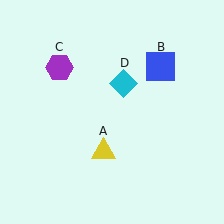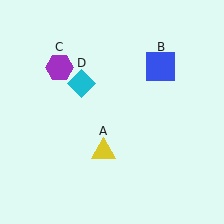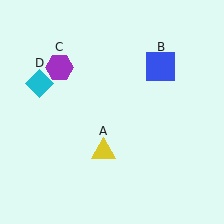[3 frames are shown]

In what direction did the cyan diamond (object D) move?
The cyan diamond (object D) moved left.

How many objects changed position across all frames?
1 object changed position: cyan diamond (object D).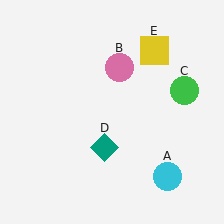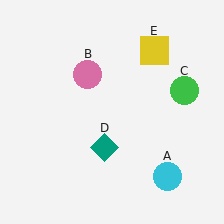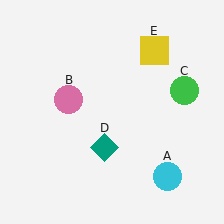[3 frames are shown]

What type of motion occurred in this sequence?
The pink circle (object B) rotated counterclockwise around the center of the scene.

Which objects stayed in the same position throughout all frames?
Cyan circle (object A) and green circle (object C) and teal diamond (object D) and yellow square (object E) remained stationary.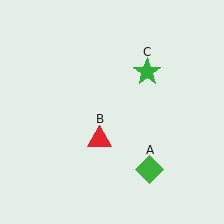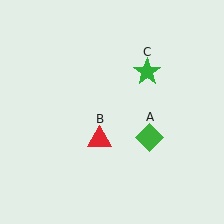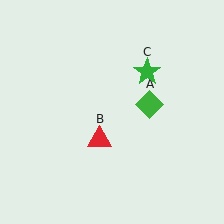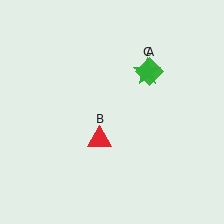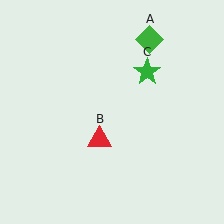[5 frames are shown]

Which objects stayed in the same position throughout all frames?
Red triangle (object B) and green star (object C) remained stationary.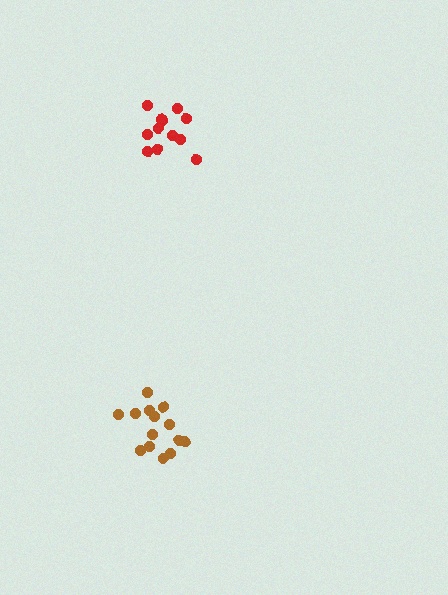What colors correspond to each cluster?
The clusters are colored: brown, red.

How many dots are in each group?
Group 1: 14 dots, Group 2: 12 dots (26 total).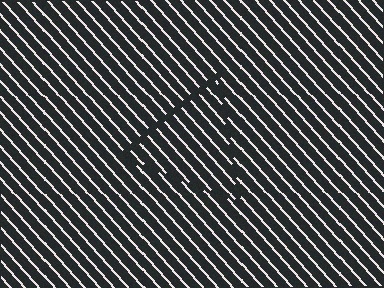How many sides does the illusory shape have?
3 sides — the line-ends trace a triangle.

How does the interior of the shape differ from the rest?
The interior of the shape contains the same grating, shifted by half a period — the contour is defined by the phase discontinuity where line-ends from the inner and outer gratings abut.